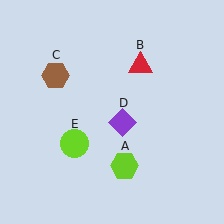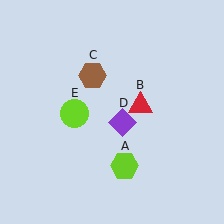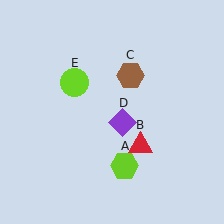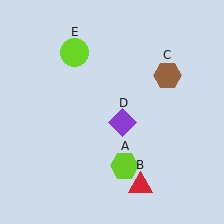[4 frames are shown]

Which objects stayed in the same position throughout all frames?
Lime hexagon (object A) and purple diamond (object D) remained stationary.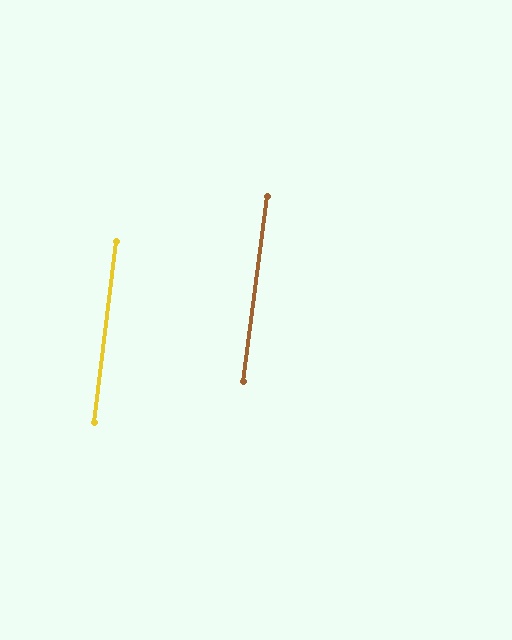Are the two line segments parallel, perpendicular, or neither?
Parallel — their directions differ by only 0.6°.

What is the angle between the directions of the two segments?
Approximately 1 degree.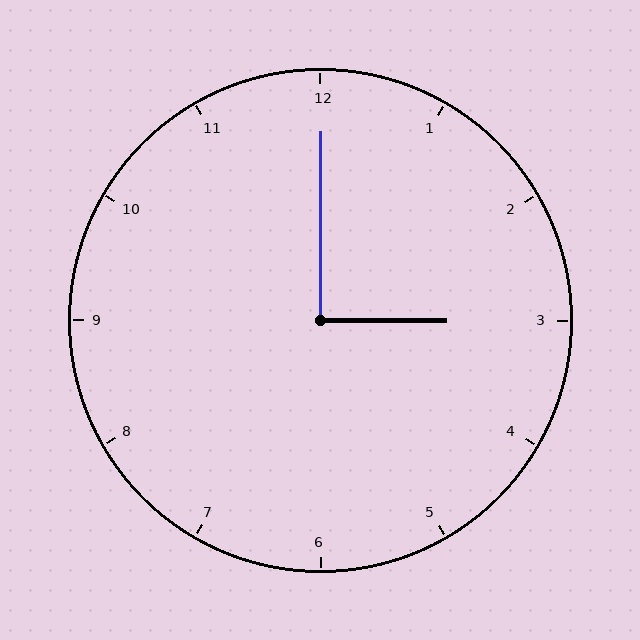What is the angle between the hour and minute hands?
Approximately 90 degrees.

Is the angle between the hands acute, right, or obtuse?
It is right.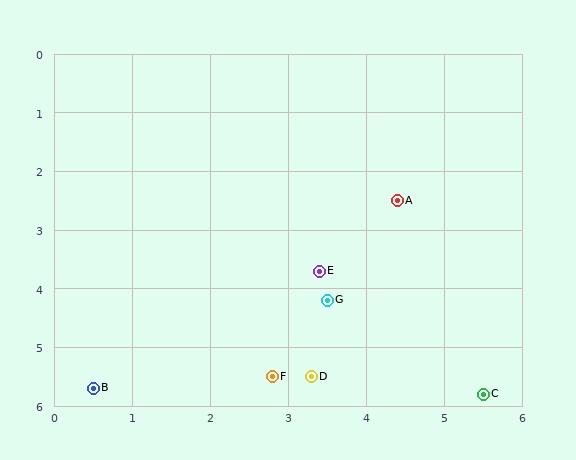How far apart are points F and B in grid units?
Points F and B are about 2.3 grid units apart.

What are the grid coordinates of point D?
Point D is at approximately (3.3, 5.5).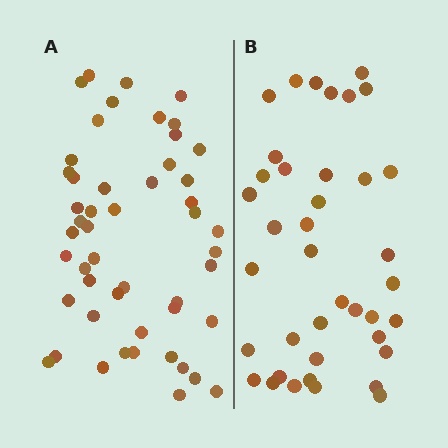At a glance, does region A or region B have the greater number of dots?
Region A (the left region) has more dots.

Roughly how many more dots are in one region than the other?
Region A has roughly 12 or so more dots than region B.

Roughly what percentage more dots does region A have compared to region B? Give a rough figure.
About 30% more.